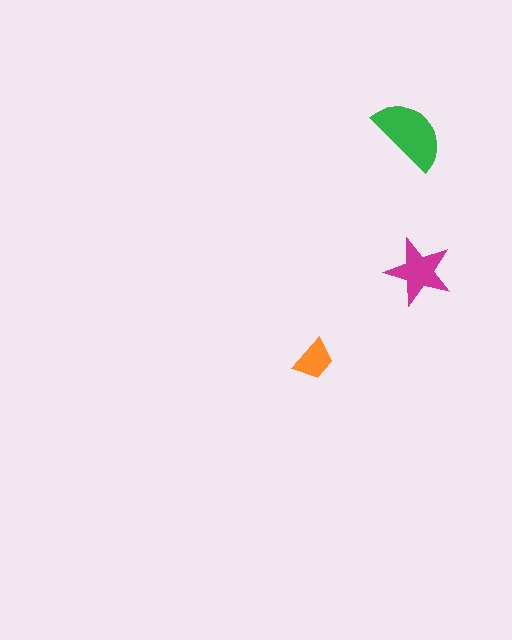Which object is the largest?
The green semicircle.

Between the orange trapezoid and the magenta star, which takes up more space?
The magenta star.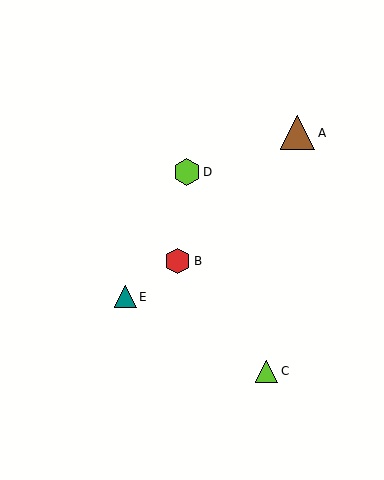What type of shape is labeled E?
Shape E is a teal triangle.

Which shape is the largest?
The brown triangle (labeled A) is the largest.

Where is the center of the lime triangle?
The center of the lime triangle is at (267, 371).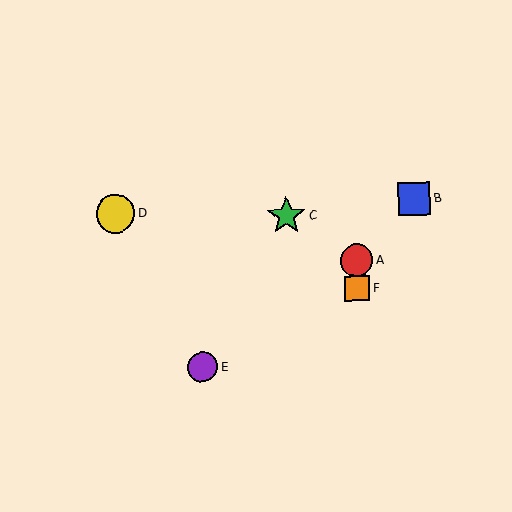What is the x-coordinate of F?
Object F is at x≈357.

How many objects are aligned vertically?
2 objects (A, F) are aligned vertically.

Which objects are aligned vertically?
Objects A, F are aligned vertically.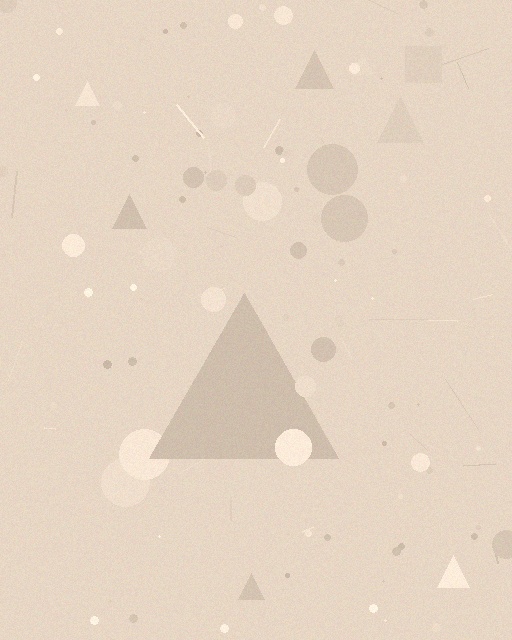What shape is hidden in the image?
A triangle is hidden in the image.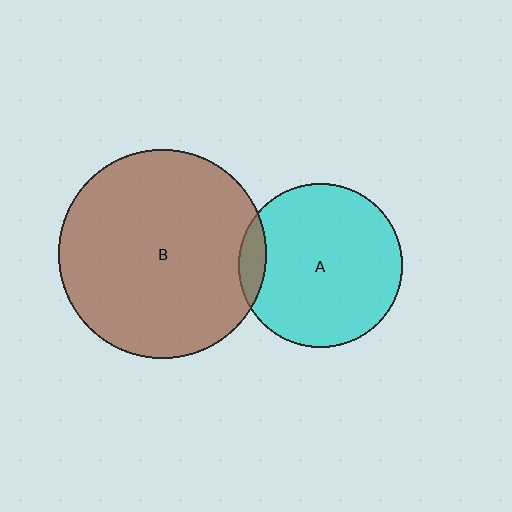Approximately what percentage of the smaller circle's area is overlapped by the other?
Approximately 10%.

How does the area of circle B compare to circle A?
Approximately 1.6 times.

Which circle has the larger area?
Circle B (brown).